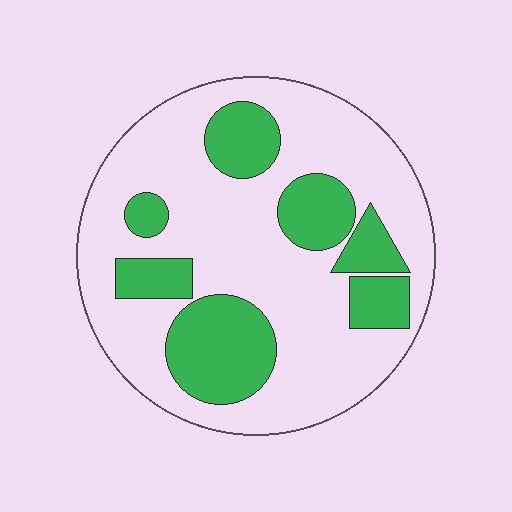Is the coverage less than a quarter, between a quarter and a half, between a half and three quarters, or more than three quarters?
Between a quarter and a half.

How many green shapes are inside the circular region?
7.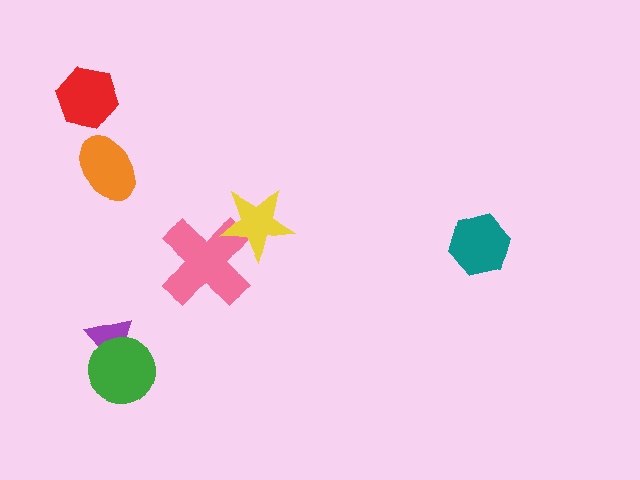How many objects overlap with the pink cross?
1 object overlaps with the pink cross.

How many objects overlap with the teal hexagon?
0 objects overlap with the teal hexagon.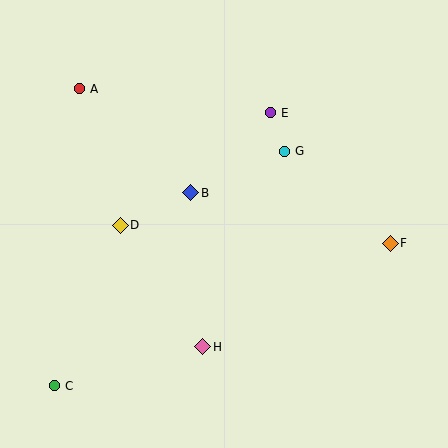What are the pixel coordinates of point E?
Point E is at (271, 113).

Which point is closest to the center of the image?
Point B at (191, 193) is closest to the center.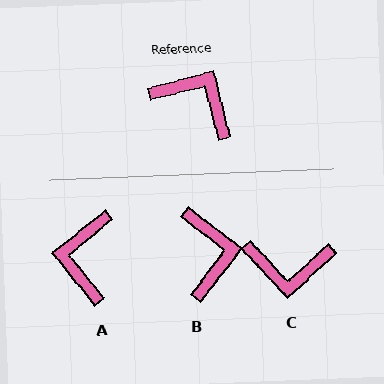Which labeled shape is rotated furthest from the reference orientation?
C, about 152 degrees away.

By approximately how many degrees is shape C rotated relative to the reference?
Approximately 152 degrees clockwise.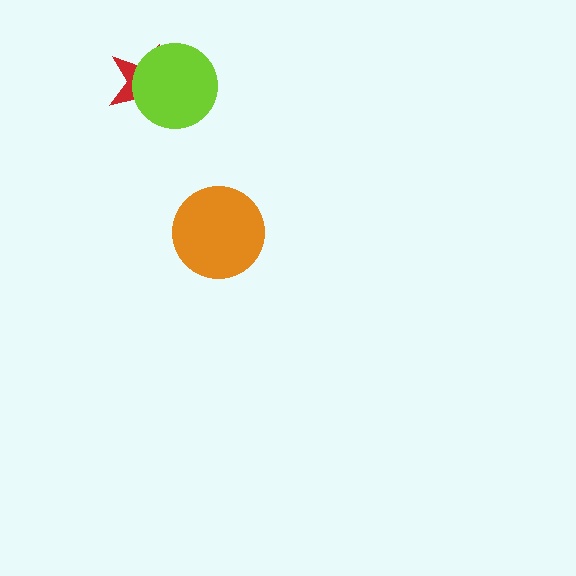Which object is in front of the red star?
The lime circle is in front of the red star.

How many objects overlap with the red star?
1 object overlaps with the red star.